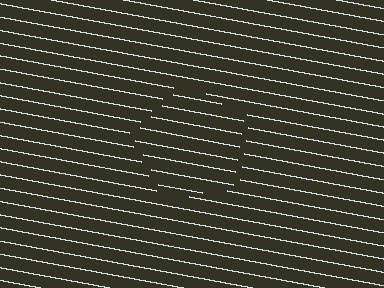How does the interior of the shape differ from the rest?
The interior of the shape contains the same grating, shifted by half a period — the contour is defined by the phase discontinuity where line-ends from the inner and outer gratings abut.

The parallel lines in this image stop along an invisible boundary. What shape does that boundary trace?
An illusory pentagon. The interior of the shape contains the same grating, shifted by half a period — the contour is defined by the phase discontinuity where line-ends from the inner and outer gratings abut.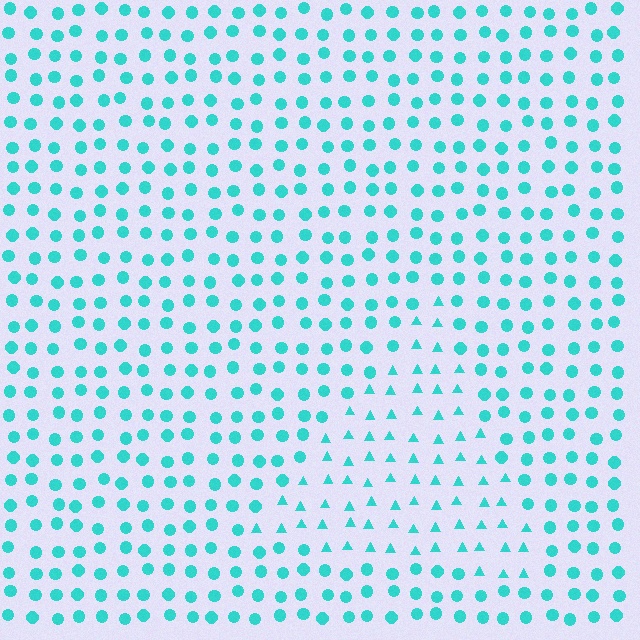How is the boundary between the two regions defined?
The boundary is defined by a change in element shape: triangles inside vs. circles outside. All elements share the same color and spacing.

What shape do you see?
I see a triangle.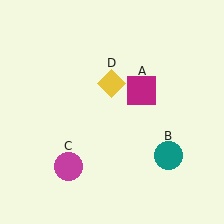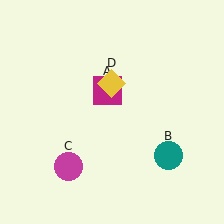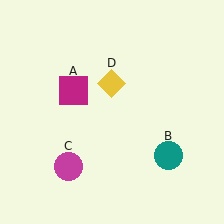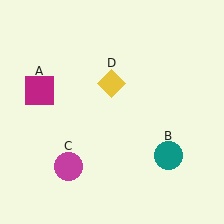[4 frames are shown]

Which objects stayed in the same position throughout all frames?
Teal circle (object B) and magenta circle (object C) and yellow diamond (object D) remained stationary.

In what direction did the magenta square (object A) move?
The magenta square (object A) moved left.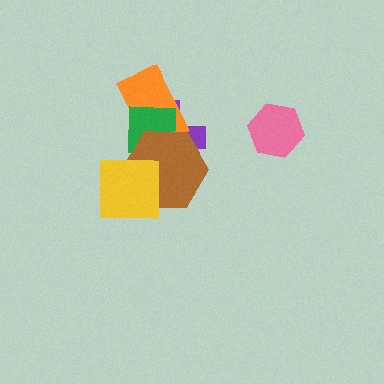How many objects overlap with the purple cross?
3 objects overlap with the purple cross.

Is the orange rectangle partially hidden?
Yes, it is partially covered by another shape.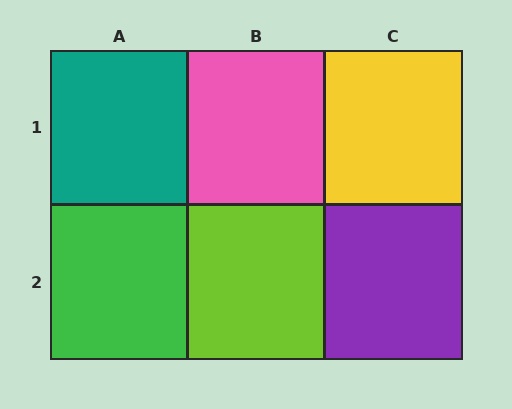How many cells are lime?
1 cell is lime.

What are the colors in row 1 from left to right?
Teal, pink, yellow.